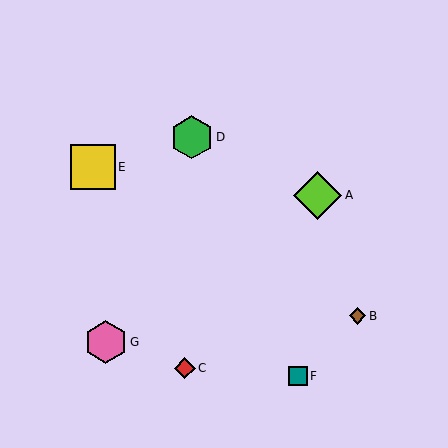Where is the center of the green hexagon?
The center of the green hexagon is at (192, 137).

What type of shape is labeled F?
Shape F is a teal square.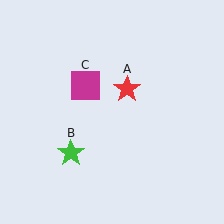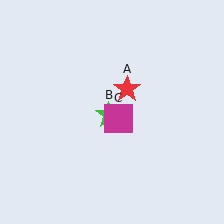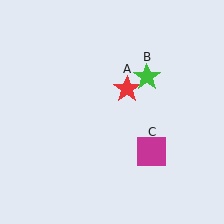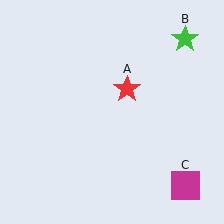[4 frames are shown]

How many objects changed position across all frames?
2 objects changed position: green star (object B), magenta square (object C).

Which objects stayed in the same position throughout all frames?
Red star (object A) remained stationary.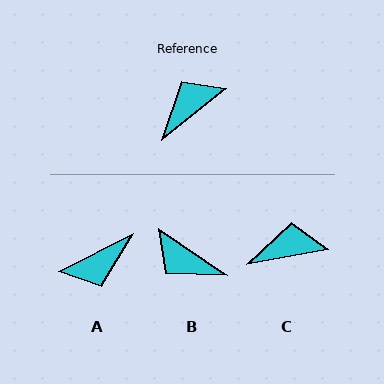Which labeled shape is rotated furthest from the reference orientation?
A, about 168 degrees away.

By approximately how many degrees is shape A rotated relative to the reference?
Approximately 168 degrees counter-clockwise.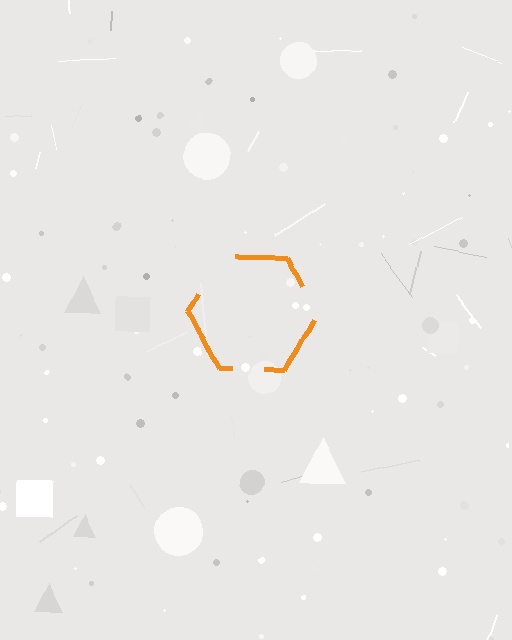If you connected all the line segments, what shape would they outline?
They would outline a hexagon.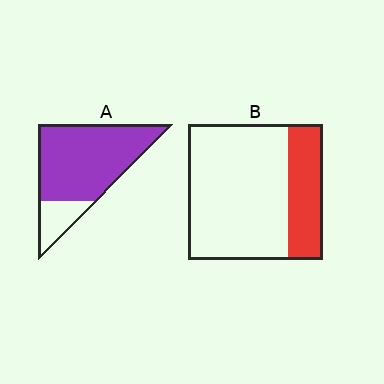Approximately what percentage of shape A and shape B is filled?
A is approximately 80% and B is approximately 25%.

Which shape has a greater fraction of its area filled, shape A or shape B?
Shape A.